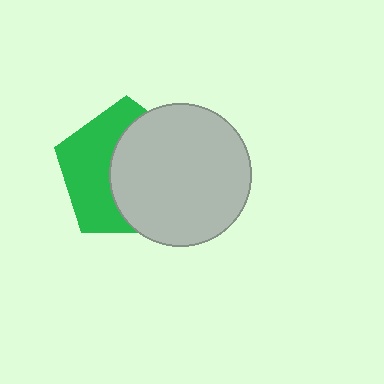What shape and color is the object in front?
The object in front is a light gray circle.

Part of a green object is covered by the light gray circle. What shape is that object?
It is a pentagon.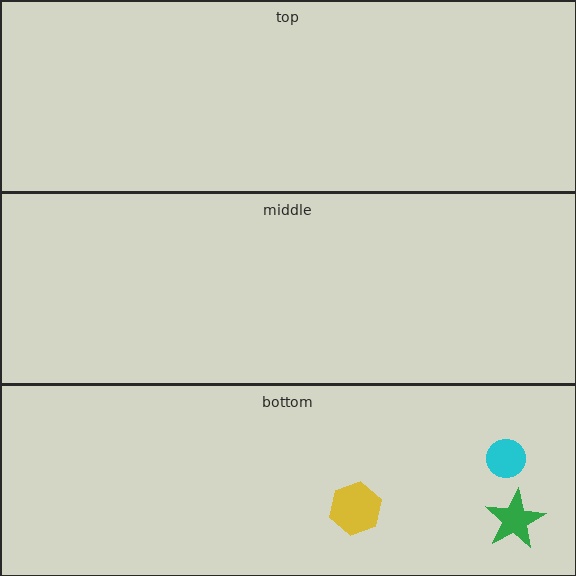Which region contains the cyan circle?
The bottom region.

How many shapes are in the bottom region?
3.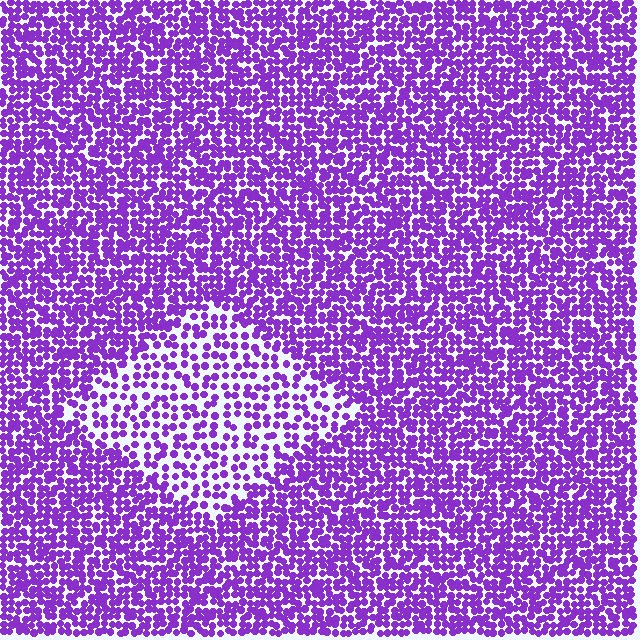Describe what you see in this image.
The image contains small purple elements arranged at two different densities. A diamond-shaped region is visible where the elements are less densely packed than the surrounding area.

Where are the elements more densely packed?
The elements are more densely packed outside the diamond boundary.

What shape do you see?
I see a diamond.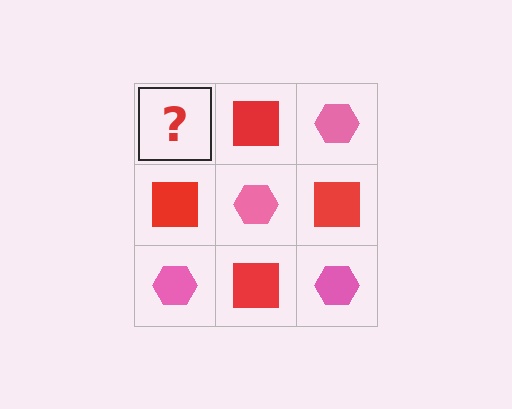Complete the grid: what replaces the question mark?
The question mark should be replaced with a pink hexagon.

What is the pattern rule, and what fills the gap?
The rule is that it alternates pink hexagon and red square in a checkerboard pattern. The gap should be filled with a pink hexagon.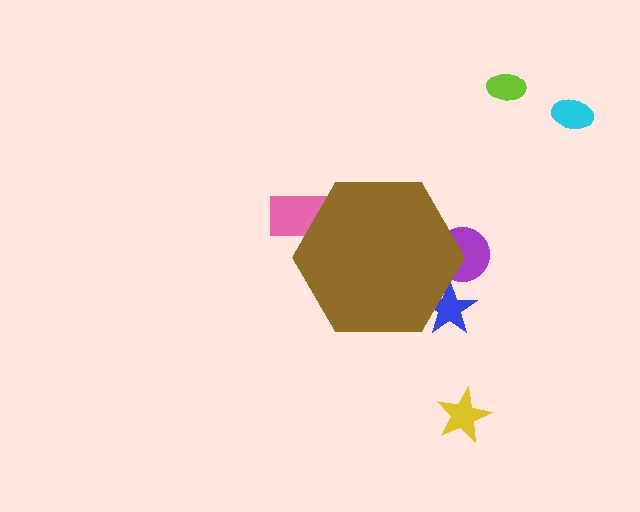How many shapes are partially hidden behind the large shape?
3 shapes are partially hidden.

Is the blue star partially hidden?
Yes, the blue star is partially hidden behind the brown hexagon.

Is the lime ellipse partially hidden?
No, the lime ellipse is fully visible.